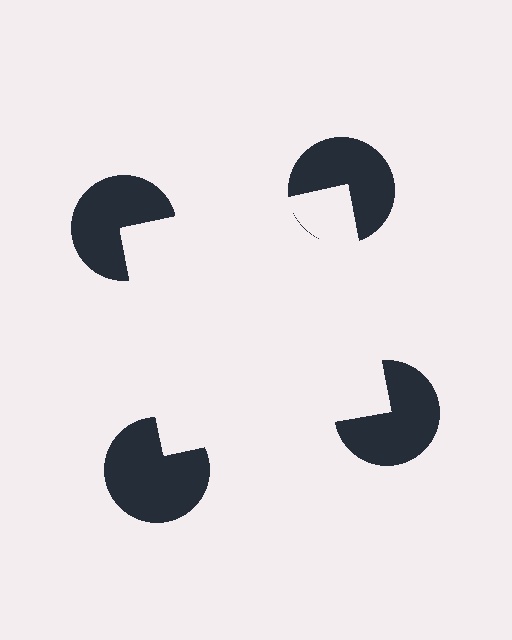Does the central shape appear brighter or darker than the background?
It typically appears slightly brighter than the background, even though no actual brightness change is drawn.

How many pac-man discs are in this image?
There are 4 — one at each vertex of the illusory square.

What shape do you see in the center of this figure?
An illusory square — its edges are inferred from the aligned wedge cuts in the pac-man discs, not physically drawn.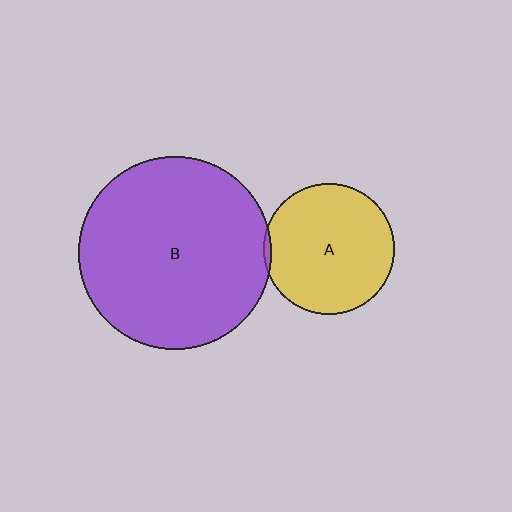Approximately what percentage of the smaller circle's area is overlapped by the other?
Approximately 5%.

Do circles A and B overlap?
Yes.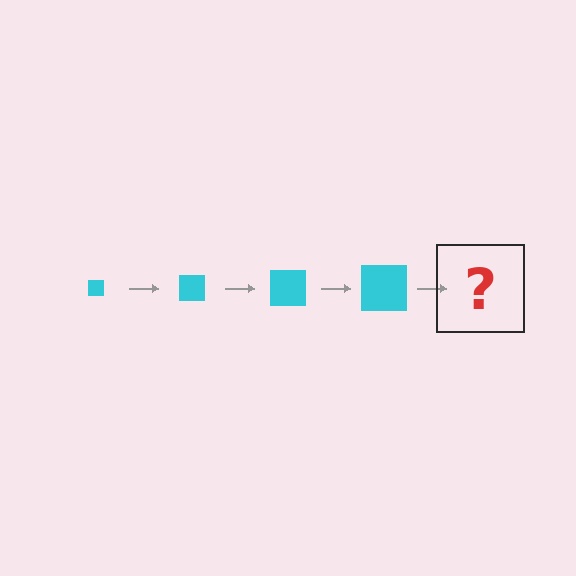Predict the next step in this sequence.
The next step is a cyan square, larger than the previous one.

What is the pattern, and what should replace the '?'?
The pattern is that the square gets progressively larger each step. The '?' should be a cyan square, larger than the previous one.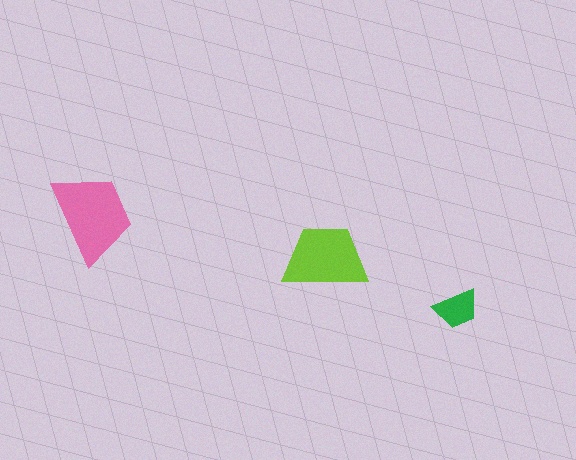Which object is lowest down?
The green trapezoid is bottommost.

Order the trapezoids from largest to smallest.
the pink one, the lime one, the green one.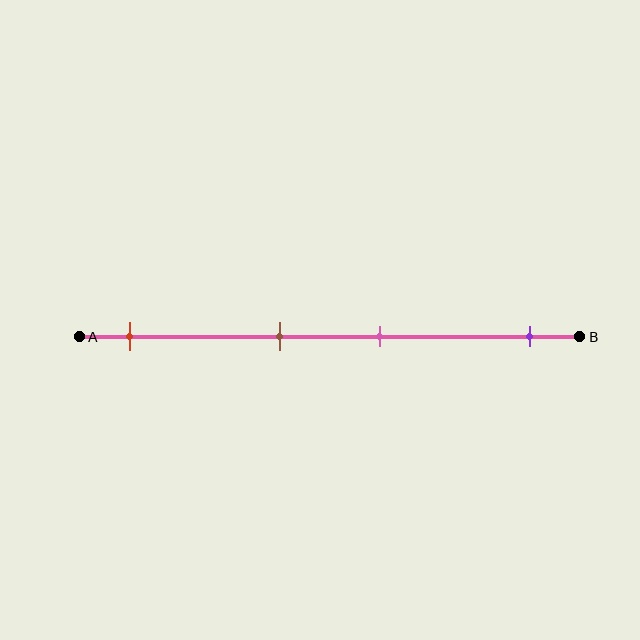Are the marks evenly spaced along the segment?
No, the marks are not evenly spaced.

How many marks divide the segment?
There are 4 marks dividing the segment.